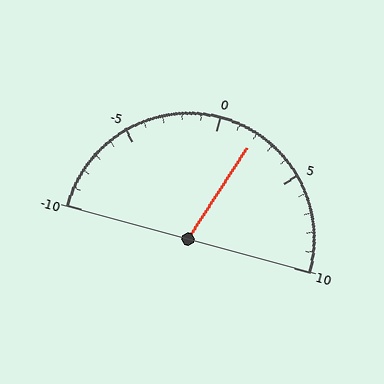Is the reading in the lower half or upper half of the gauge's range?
The reading is in the upper half of the range (-10 to 10).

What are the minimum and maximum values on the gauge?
The gauge ranges from -10 to 10.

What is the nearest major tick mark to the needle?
The nearest major tick mark is 0.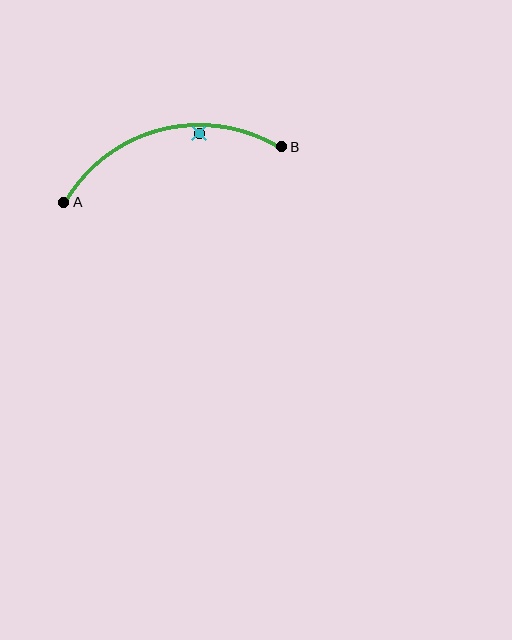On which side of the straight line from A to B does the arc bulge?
The arc bulges above the straight line connecting A and B.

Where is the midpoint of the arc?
The arc midpoint is the point on the curve farthest from the straight line joining A and B. It sits above that line.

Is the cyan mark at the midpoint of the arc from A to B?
No — the cyan mark does not lie on the arc at all. It sits slightly inside the curve.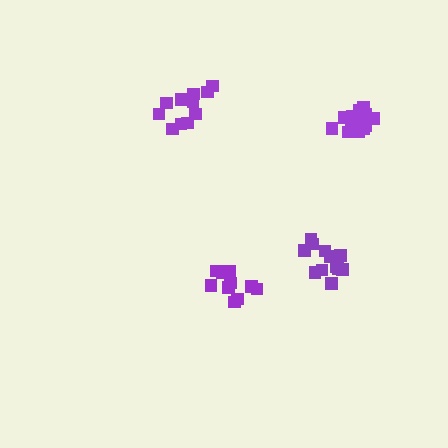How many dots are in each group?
Group 1: 10 dots, Group 2: 13 dots, Group 3: 14 dots, Group 4: 11 dots (48 total).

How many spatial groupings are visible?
There are 4 spatial groupings.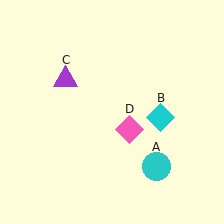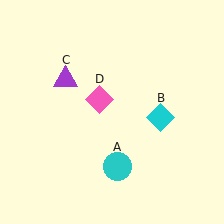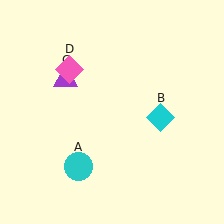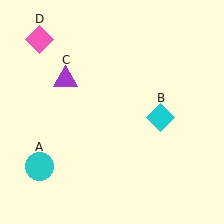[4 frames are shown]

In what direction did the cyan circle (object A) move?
The cyan circle (object A) moved left.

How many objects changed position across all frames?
2 objects changed position: cyan circle (object A), pink diamond (object D).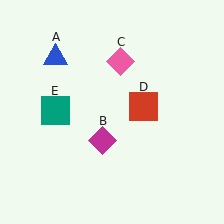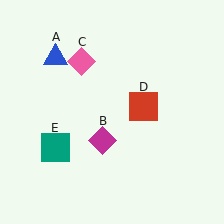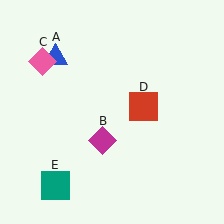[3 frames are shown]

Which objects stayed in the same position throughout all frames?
Blue triangle (object A) and magenta diamond (object B) and red square (object D) remained stationary.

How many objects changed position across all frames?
2 objects changed position: pink diamond (object C), teal square (object E).